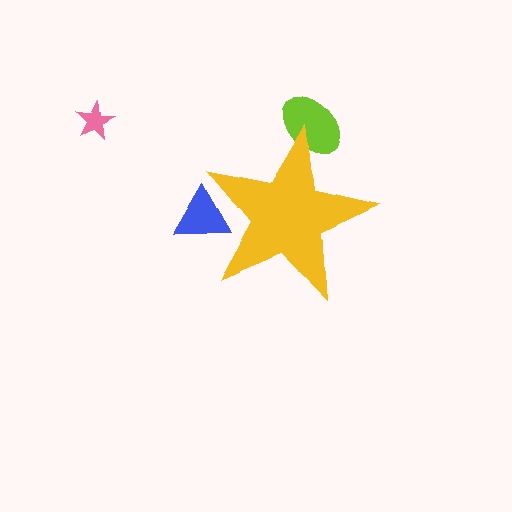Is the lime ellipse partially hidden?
Yes, the lime ellipse is partially hidden behind the yellow star.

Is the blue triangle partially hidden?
Yes, the blue triangle is partially hidden behind the yellow star.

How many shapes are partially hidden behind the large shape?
2 shapes are partially hidden.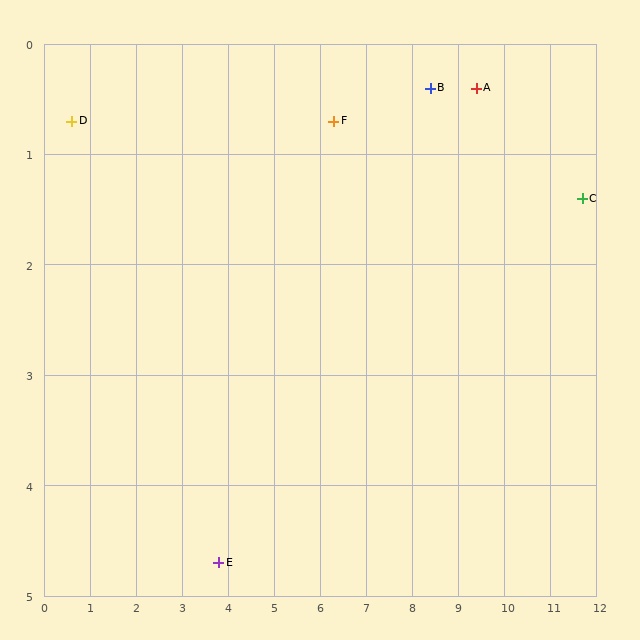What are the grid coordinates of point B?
Point B is at approximately (8.4, 0.4).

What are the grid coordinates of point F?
Point F is at approximately (6.3, 0.7).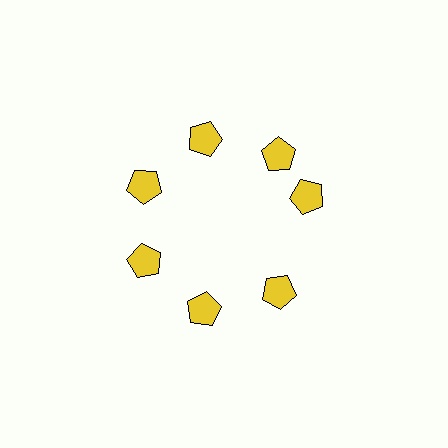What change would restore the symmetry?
The symmetry would be restored by rotating it back into even spacing with its neighbors so that all 7 pentagons sit at equal angles and equal distance from the center.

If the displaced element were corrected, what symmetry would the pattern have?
It would have 7-fold rotational symmetry — the pattern would map onto itself every 51 degrees.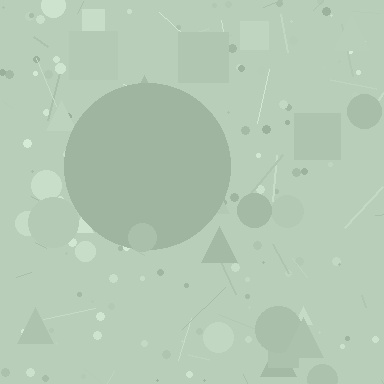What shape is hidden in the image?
A circle is hidden in the image.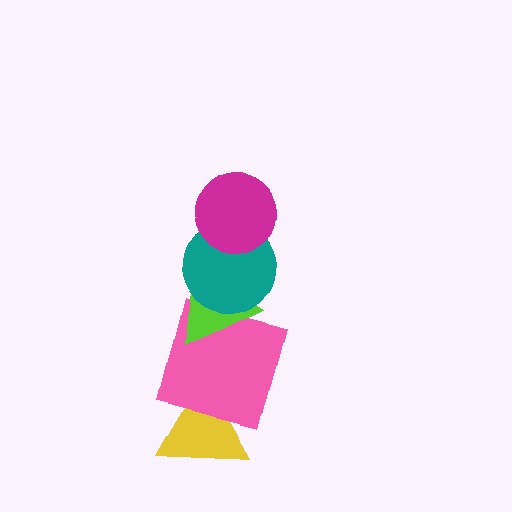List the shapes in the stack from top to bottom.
From top to bottom: the magenta circle, the teal circle, the lime triangle, the pink square, the yellow triangle.